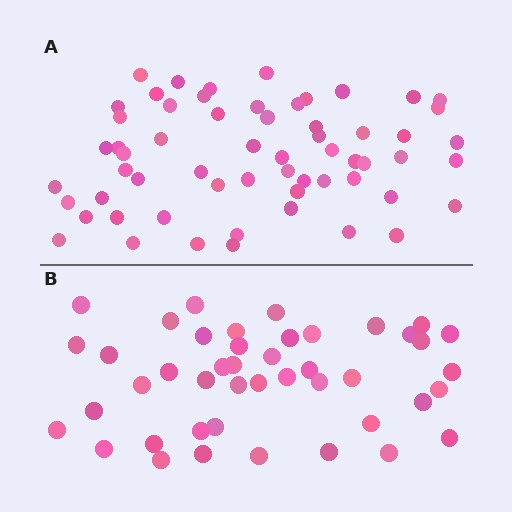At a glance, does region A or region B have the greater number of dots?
Region A (the top region) has more dots.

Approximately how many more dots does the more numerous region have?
Region A has approximately 15 more dots than region B.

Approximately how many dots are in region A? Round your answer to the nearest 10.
About 60 dots.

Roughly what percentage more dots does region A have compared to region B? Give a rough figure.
About 35% more.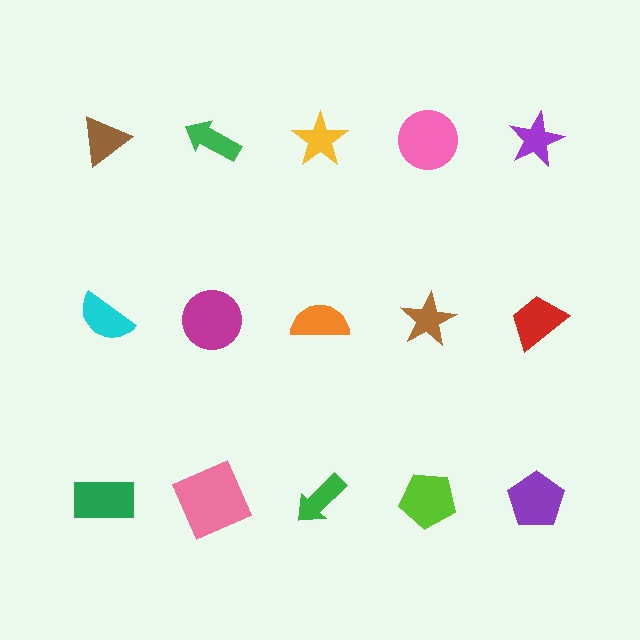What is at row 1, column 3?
A yellow star.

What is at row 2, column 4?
A brown star.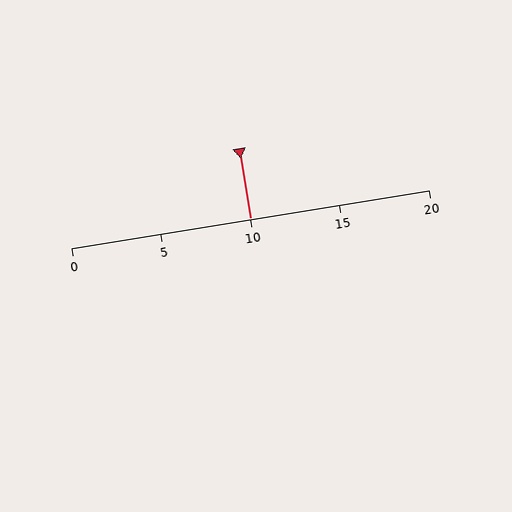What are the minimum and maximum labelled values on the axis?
The axis runs from 0 to 20.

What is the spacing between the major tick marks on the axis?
The major ticks are spaced 5 apart.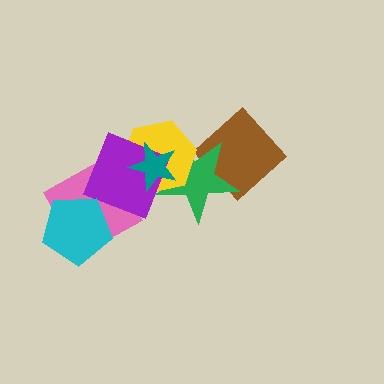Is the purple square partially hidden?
Yes, it is partially covered by another shape.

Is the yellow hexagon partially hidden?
Yes, it is partially covered by another shape.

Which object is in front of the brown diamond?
The green star is in front of the brown diamond.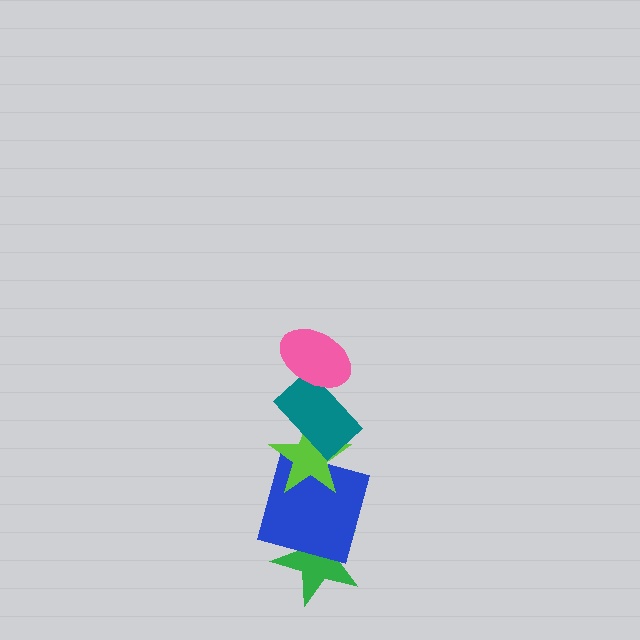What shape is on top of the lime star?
The teal rectangle is on top of the lime star.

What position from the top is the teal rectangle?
The teal rectangle is 2nd from the top.